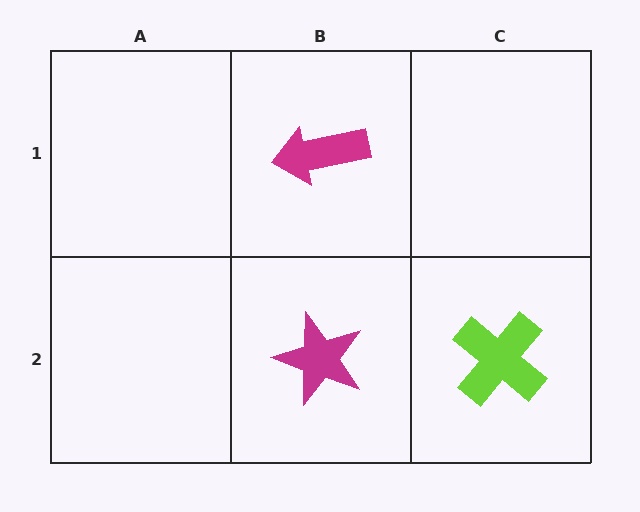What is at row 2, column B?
A magenta star.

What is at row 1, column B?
A magenta arrow.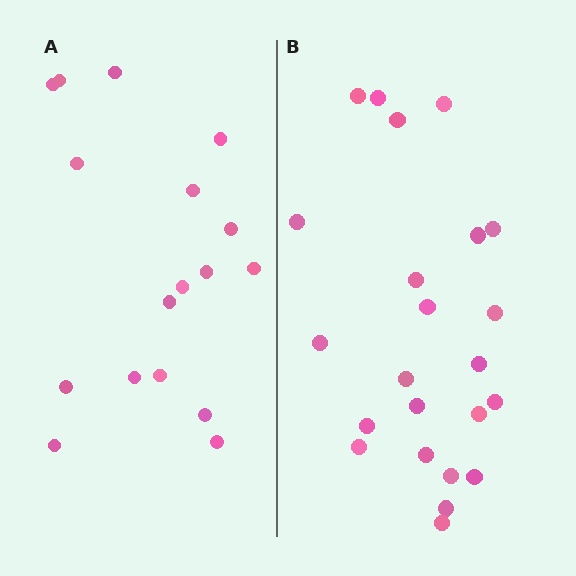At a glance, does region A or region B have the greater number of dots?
Region B (the right region) has more dots.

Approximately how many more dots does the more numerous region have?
Region B has about 6 more dots than region A.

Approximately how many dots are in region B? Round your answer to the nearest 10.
About 20 dots. (The exact count is 23, which rounds to 20.)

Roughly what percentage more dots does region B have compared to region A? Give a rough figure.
About 35% more.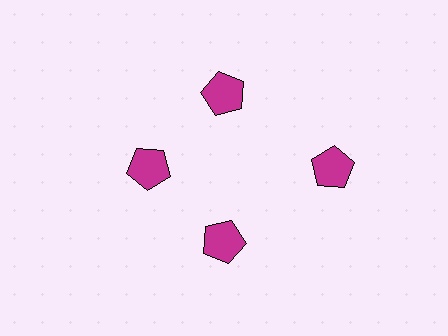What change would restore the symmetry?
The symmetry would be restored by moving it inward, back onto the ring so that all 4 pentagons sit at equal angles and equal distance from the center.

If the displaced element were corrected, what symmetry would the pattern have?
It would have 4-fold rotational symmetry — the pattern would map onto itself every 90 degrees.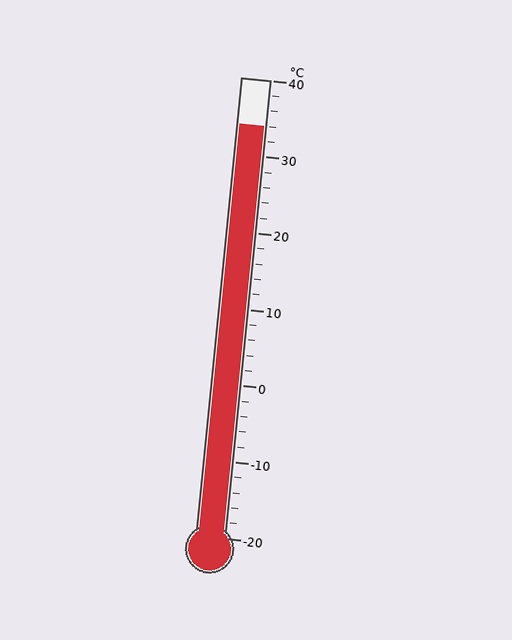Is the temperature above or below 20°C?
The temperature is above 20°C.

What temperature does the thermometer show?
The thermometer shows approximately 34°C.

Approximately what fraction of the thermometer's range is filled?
The thermometer is filled to approximately 90% of its range.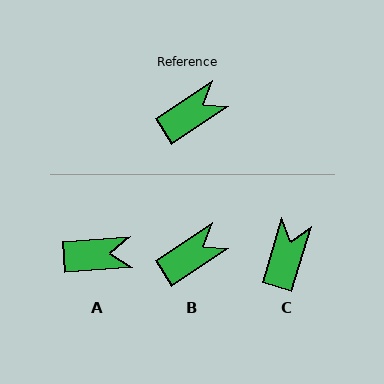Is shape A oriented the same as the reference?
No, it is off by about 29 degrees.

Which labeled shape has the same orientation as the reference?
B.